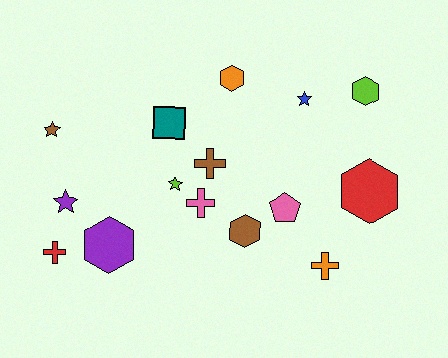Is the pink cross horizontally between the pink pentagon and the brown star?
Yes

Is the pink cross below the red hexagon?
Yes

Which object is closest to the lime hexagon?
The blue star is closest to the lime hexagon.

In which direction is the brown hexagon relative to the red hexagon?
The brown hexagon is to the left of the red hexagon.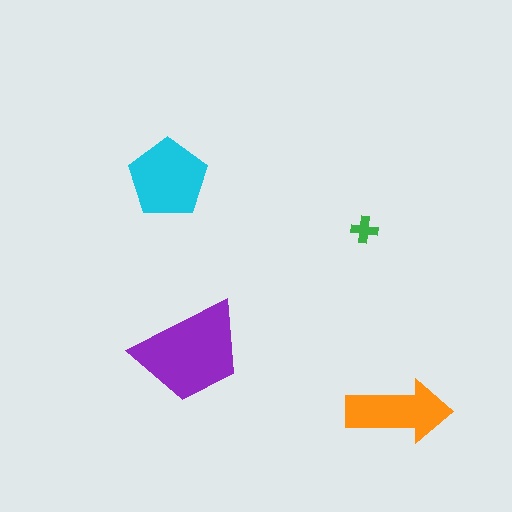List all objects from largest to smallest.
The purple trapezoid, the cyan pentagon, the orange arrow, the green cross.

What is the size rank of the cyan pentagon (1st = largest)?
2nd.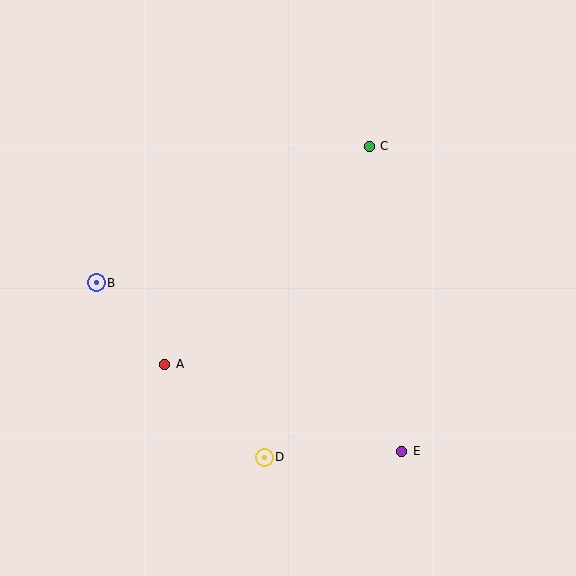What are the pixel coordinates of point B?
Point B is at (96, 283).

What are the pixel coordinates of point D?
Point D is at (264, 457).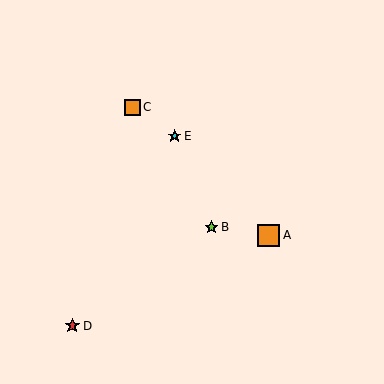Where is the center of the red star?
The center of the red star is at (72, 326).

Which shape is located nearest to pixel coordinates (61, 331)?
The red star (labeled D) at (72, 326) is nearest to that location.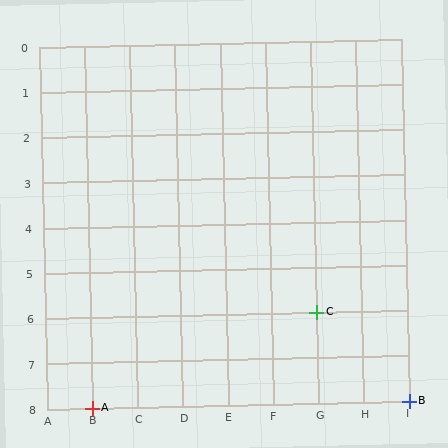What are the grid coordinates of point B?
Point B is at grid coordinates (I, 8).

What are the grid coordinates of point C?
Point C is at grid coordinates (G, 6).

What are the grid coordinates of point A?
Point A is at grid coordinates (B, 8).